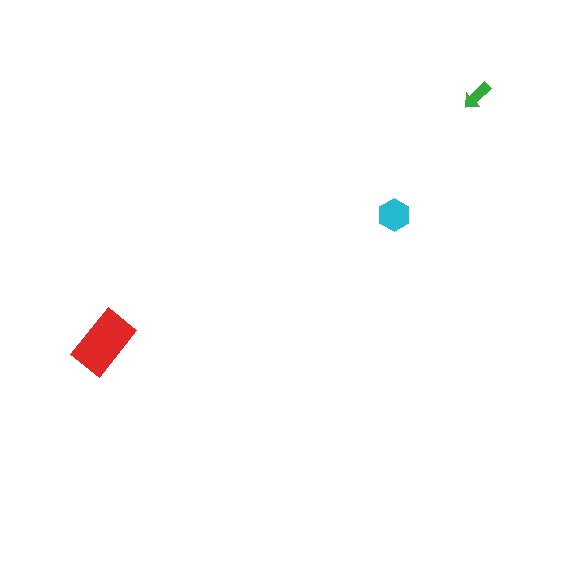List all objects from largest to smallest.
The red rectangle, the cyan hexagon, the green arrow.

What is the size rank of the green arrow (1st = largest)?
3rd.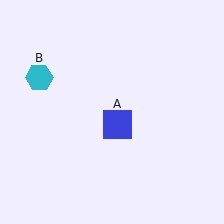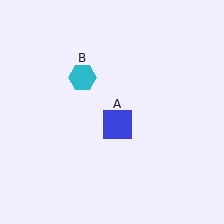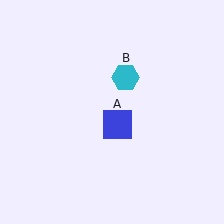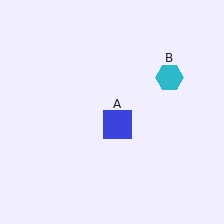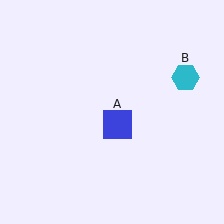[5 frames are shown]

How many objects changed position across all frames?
1 object changed position: cyan hexagon (object B).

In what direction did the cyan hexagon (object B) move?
The cyan hexagon (object B) moved right.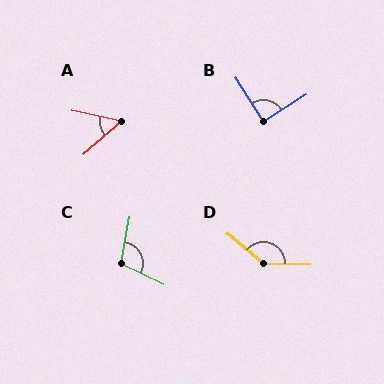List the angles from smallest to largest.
A (53°), B (89°), C (106°), D (142°).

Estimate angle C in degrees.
Approximately 106 degrees.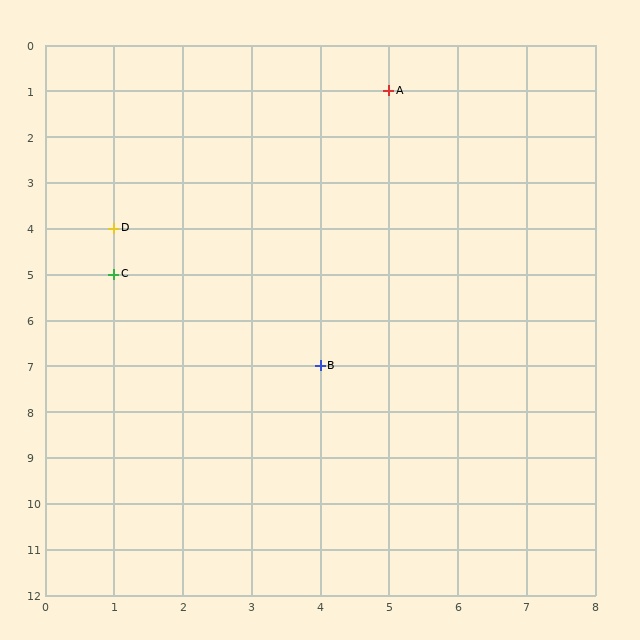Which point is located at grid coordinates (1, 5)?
Point C is at (1, 5).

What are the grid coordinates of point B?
Point B is at grid coordinates (4, 7).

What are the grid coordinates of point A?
Point A is at grid coordinates (5, 1).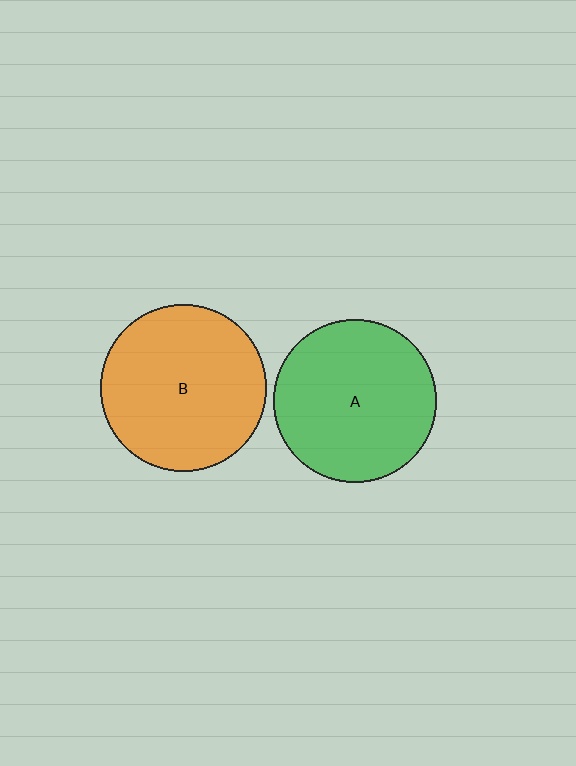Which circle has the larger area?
Circle B (orange).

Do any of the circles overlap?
No, none of the circles overlap.